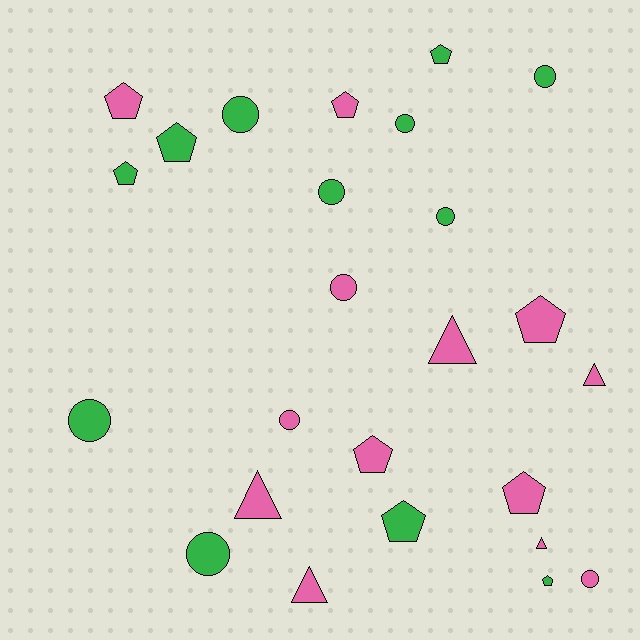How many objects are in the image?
There are 25 objects.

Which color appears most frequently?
Pink, with 13 objects.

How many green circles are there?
There are 7 green circles.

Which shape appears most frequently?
Circle, with 10 objects.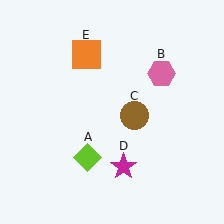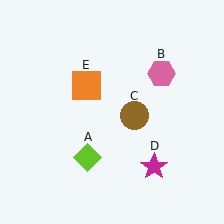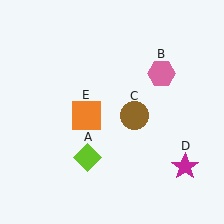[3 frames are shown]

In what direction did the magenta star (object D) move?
The magenta star (object D) moved right.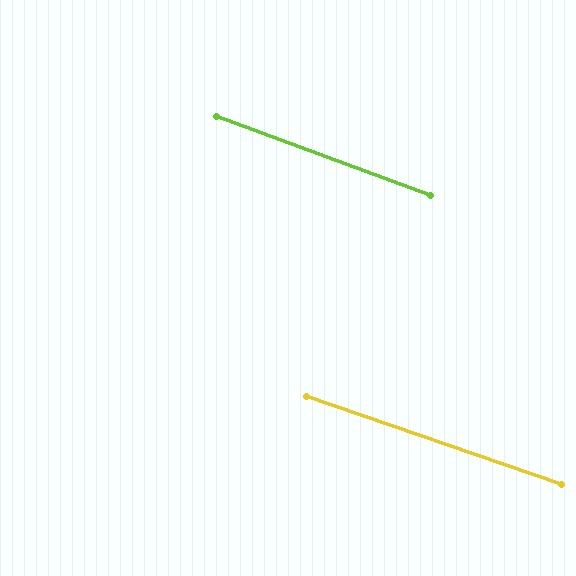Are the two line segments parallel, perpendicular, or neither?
Parallel — their directions differ by only 1.2°.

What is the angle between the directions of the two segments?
Approximately 1 degree.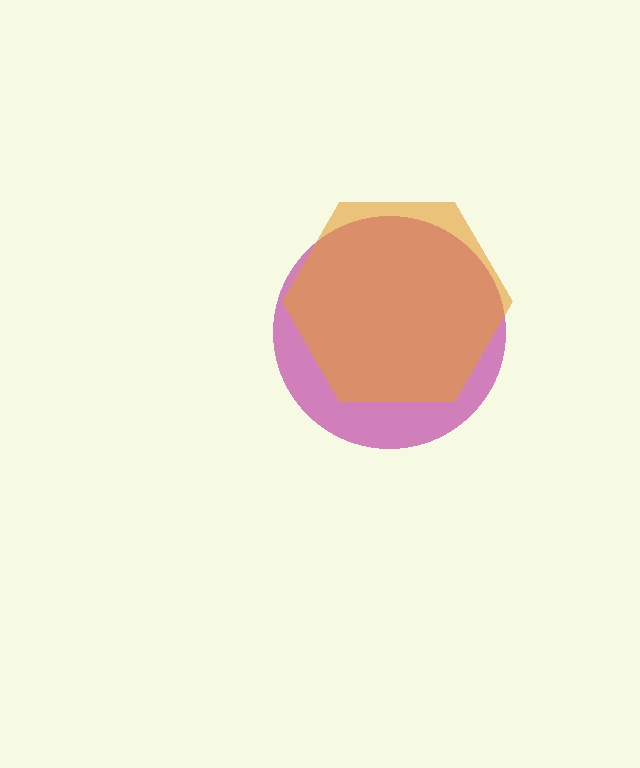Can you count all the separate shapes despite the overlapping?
Yes, there are 2 separate shapes.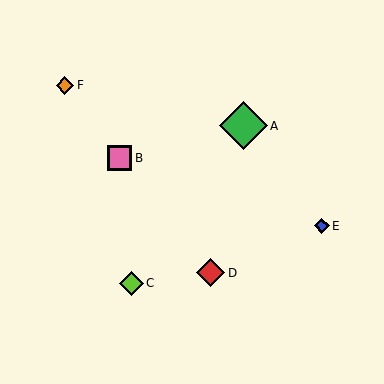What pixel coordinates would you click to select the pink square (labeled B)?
Click at (120, 158) to select the pink square B.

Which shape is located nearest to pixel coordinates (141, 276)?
The lime diamond (labeled C) at (131, 283) is nearest to that location.